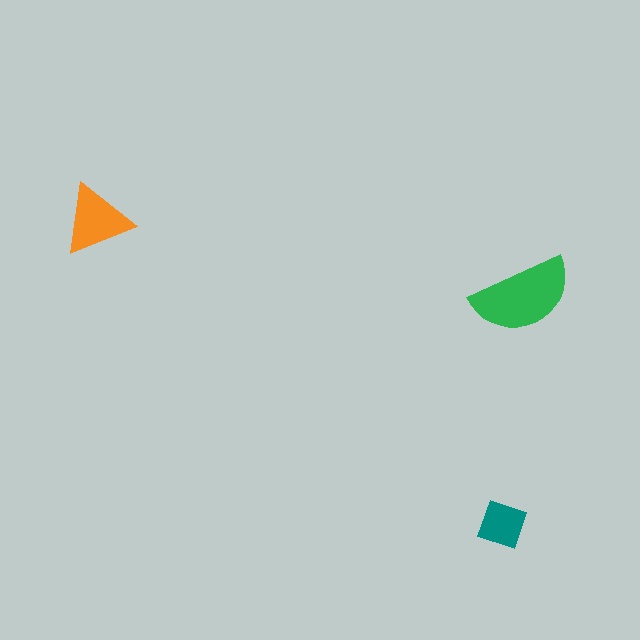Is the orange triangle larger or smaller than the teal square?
Larger.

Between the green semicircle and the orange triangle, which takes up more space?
The green semicircle.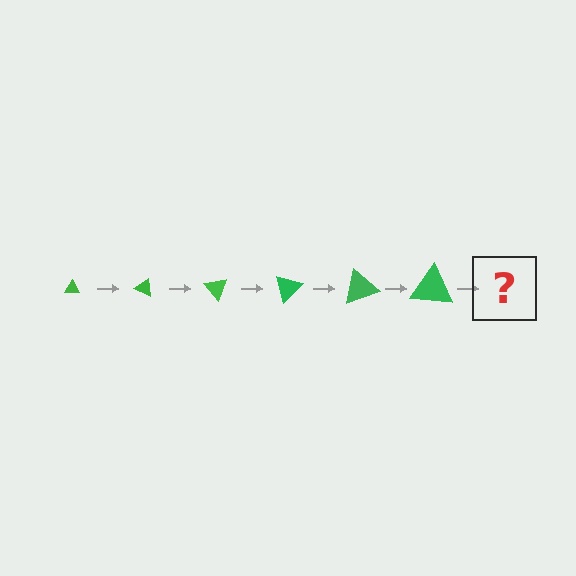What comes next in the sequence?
The next element should be a triangle, larger than the previous one and rotated 150 degrees from the start.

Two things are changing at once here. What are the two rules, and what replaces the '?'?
The two rules are that the triangle grows larger each step and it rotates 25 degrees each step. The '?' should be a triangle, larger than the previous one and rotated 150 degrees from the start.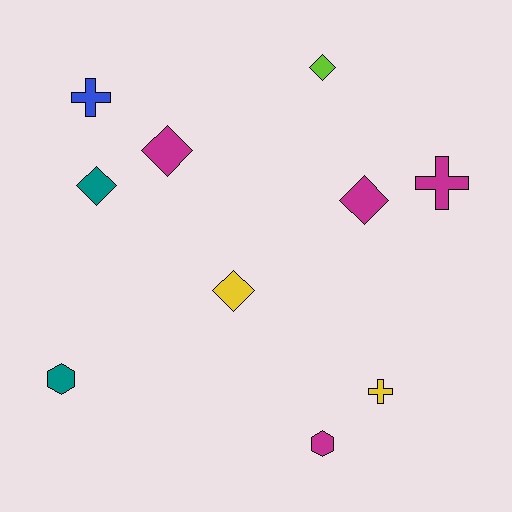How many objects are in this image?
There are 10 objects.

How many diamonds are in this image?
There are 5 diamonds.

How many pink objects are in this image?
There are no pink objects.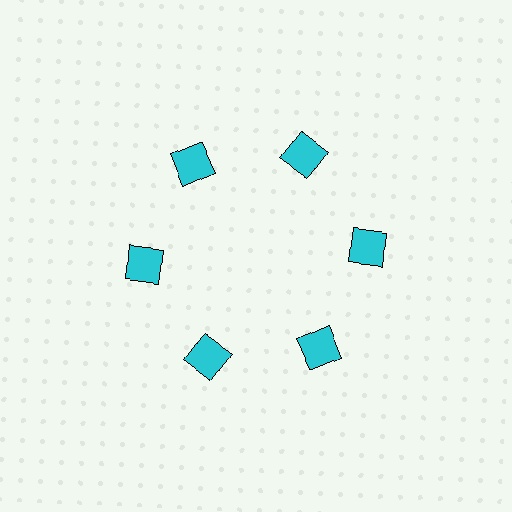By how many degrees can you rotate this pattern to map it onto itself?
The pattern maps onto itself every 60 degrees of rotation.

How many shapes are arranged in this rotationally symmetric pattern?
There are 6 shapes, arranged in 6 groups of 1.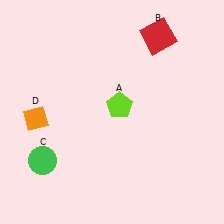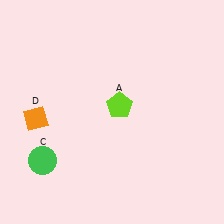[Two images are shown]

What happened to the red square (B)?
The red square (B) was removed in Image 2. It was in the top-right area of Image 1.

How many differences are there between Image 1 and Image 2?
There is 1 difference between the two images.